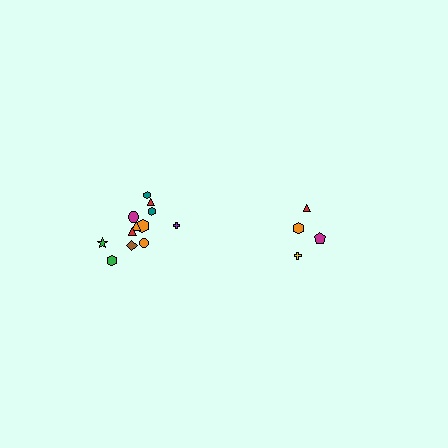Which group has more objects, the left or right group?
The left group.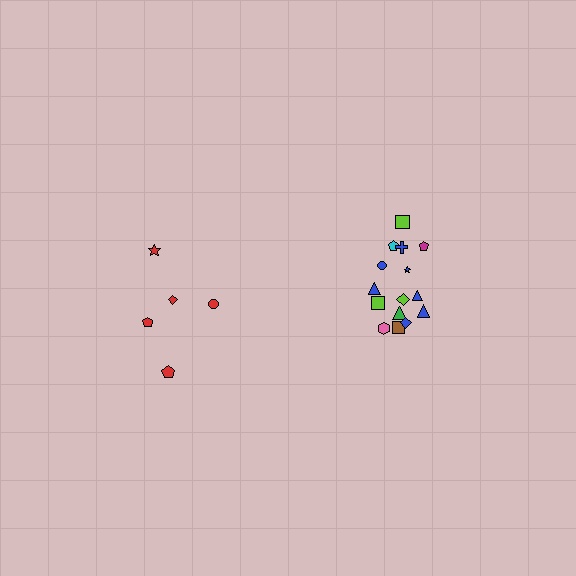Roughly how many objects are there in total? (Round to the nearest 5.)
Roughly 20 objects in total.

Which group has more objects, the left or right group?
The right group.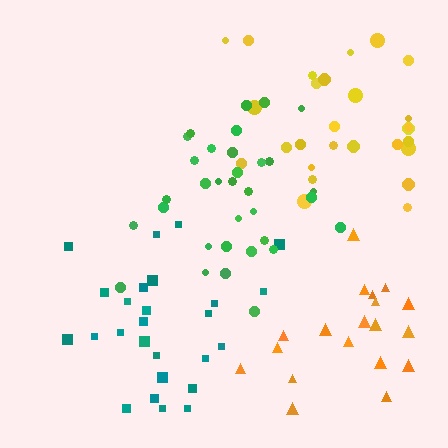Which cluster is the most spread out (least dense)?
Yellow.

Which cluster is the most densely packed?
Green.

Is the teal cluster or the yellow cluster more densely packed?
Teal.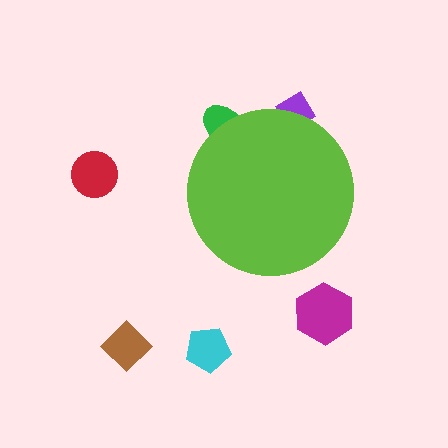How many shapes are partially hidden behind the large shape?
2 shapes are partially hidden.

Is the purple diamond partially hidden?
Yes, the purple diamond is partially hidden behind the lime circle.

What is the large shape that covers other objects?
A lime circle.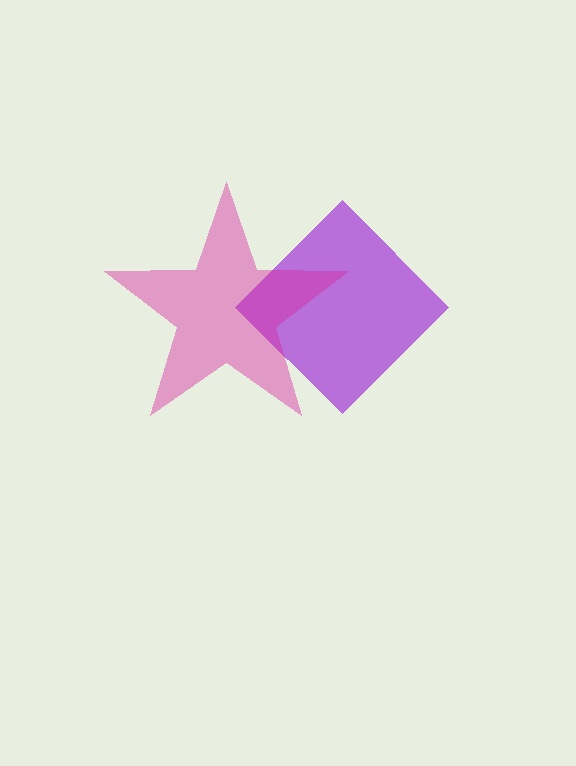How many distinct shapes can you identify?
There are 2 distinct shapes: a purple diamond, a magenta star.